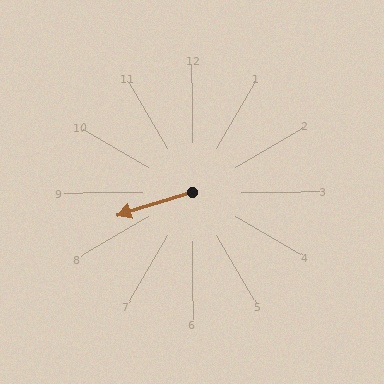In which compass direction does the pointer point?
West.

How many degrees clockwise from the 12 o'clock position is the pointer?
Approximately 253 degrees.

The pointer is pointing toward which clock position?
Roughly 8 o'clock.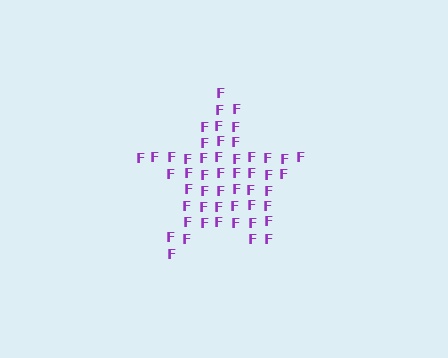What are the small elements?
The small elements are letter F's.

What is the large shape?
The large shape is a star.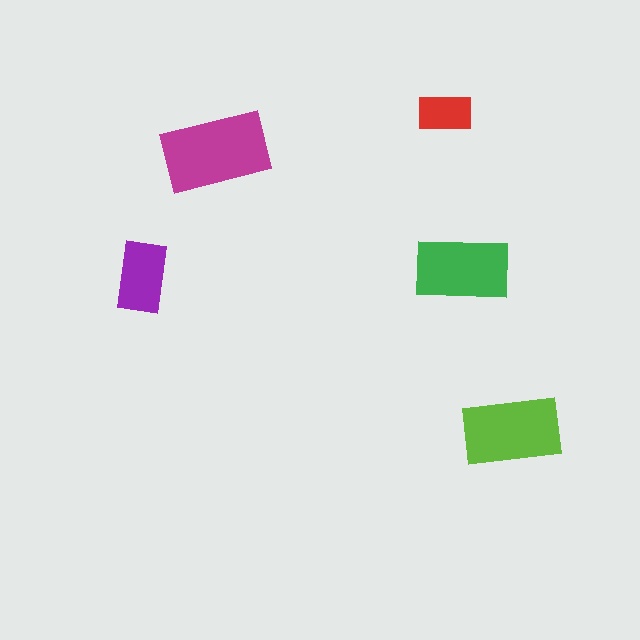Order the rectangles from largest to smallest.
the magenta one, the lime one, the green one, the purple one, the red one.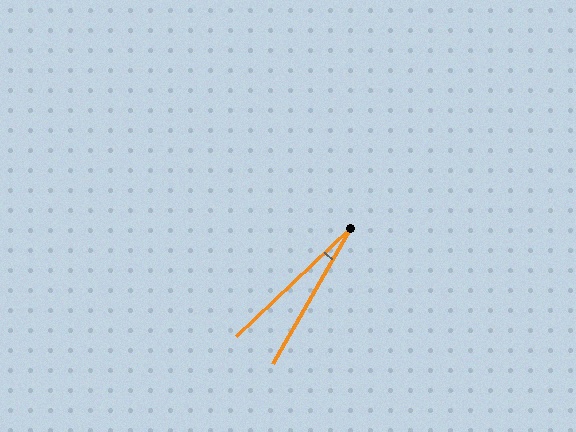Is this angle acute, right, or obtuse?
It is acute.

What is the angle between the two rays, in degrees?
Approximately 17 degrees.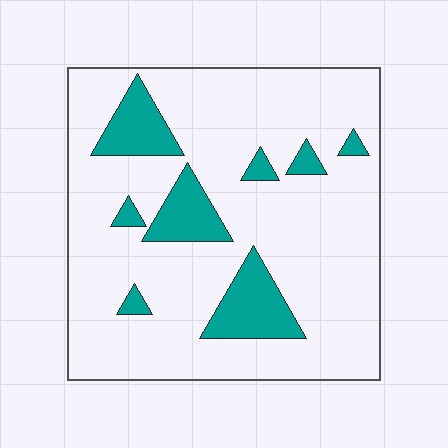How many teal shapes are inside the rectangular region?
8.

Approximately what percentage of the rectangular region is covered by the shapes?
Approximately 15%.